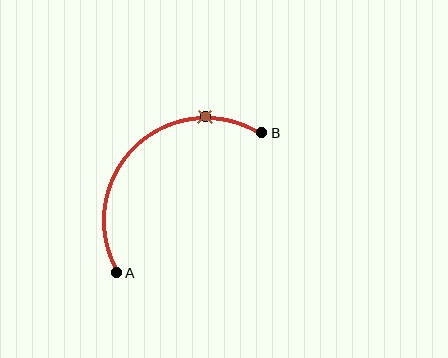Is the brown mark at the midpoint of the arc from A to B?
No. The brown mark lies on the arc but is closer to endpoint B. The arc midpoint would be at the point on the curve equidistant along the arc from both A and B.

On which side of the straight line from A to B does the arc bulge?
The arc bulges above and to the left of the straight line connecting A and B.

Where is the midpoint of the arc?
The arc midpoint is the point on the curve farthest from the straight line joining A and B. It sits above and to the left of that line.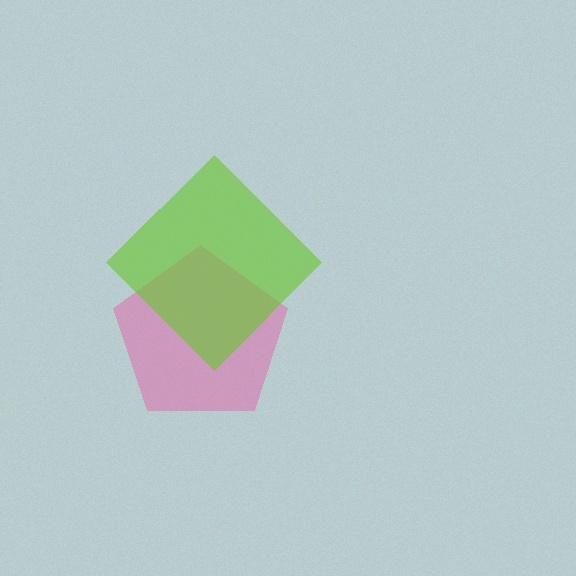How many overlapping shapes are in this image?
There are 2 overlapping shapes in the image.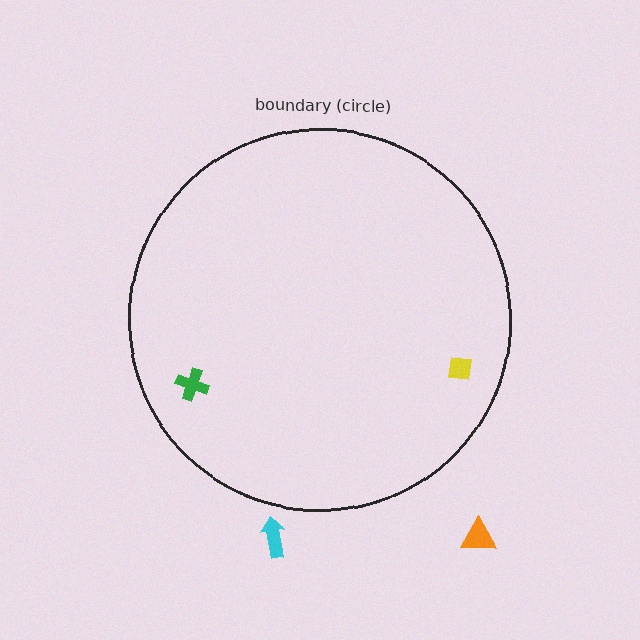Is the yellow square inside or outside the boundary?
Inside.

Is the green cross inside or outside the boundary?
Inside.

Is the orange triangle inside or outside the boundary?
Outside.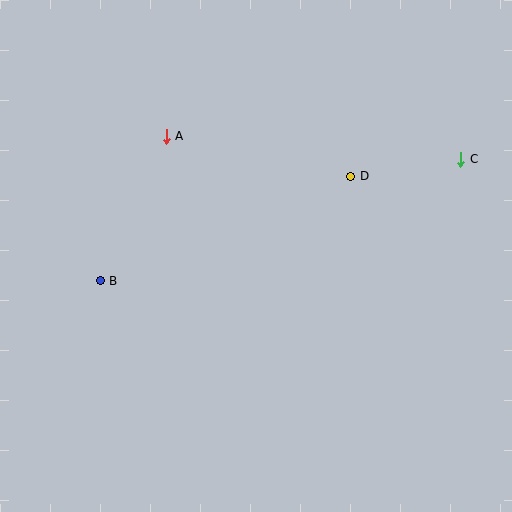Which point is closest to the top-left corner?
Point A is closest to the top-left corner.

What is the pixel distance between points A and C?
The distance between A and C is 296 pixels.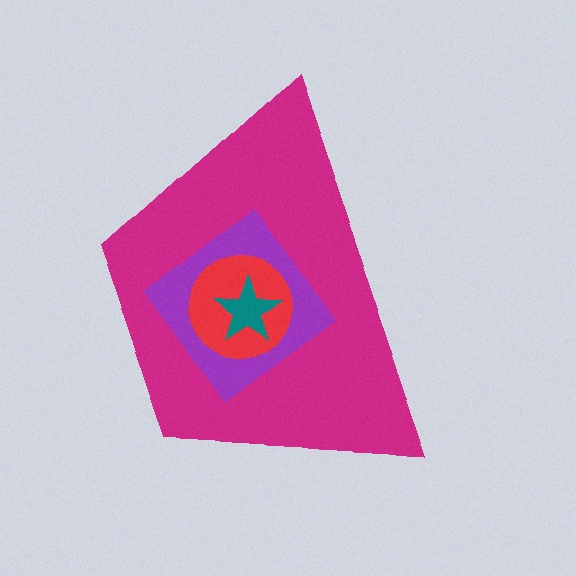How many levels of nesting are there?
4.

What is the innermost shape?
The teal star.